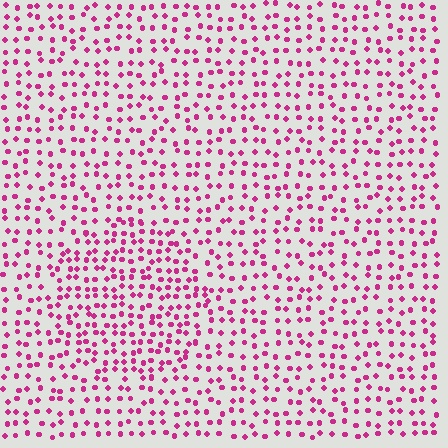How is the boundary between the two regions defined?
The boundary is defined by a change in element density (approximately 1.5x ratio). All elements are the same color, size, and shape.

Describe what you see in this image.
The image contains small magenta elements arranged at two different densities. A circle-shaped region is visible where the elements are more densely packed than the surrounding area.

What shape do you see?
I see a circle.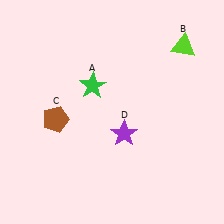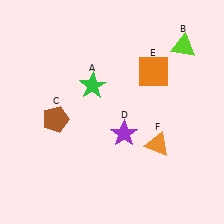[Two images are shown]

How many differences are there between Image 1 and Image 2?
There are 2 differences between the two images.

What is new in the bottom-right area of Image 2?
An orange triangle (F) was added in the bottom-right area of Image 2.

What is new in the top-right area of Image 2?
An orange square (E) was added in the top-right area of Image 2.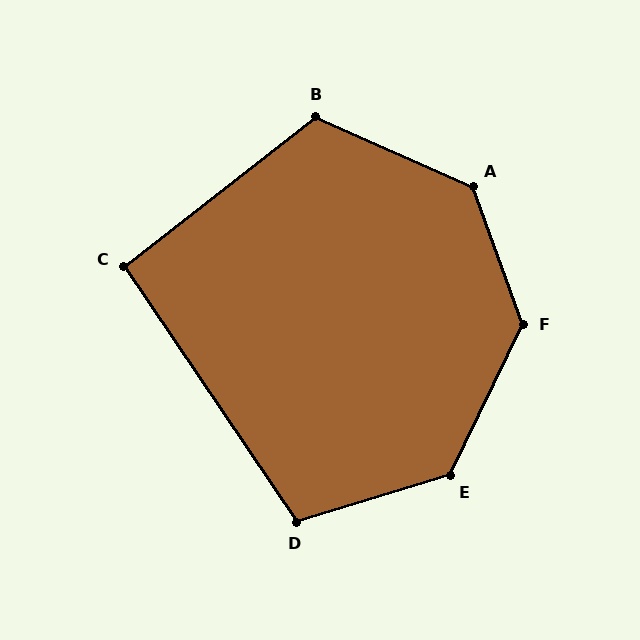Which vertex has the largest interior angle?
F, at approximately 135 degrees.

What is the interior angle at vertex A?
Approximately 134 degrees (obtuse).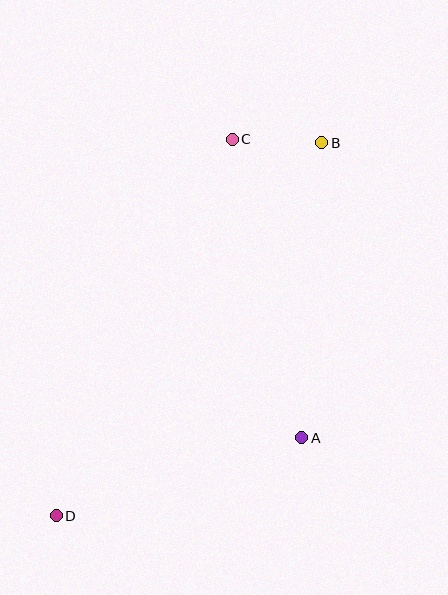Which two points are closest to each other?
Points B and C are closest to each other.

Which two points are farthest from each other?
Points B and D are farthest from each other.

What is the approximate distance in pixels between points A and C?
The distance between A and C is approximately 306 pixels.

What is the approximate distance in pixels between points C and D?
The distance between C and D is approximately 416 pixels.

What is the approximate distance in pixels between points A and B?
The distance between A and B is approximately 296 pixels.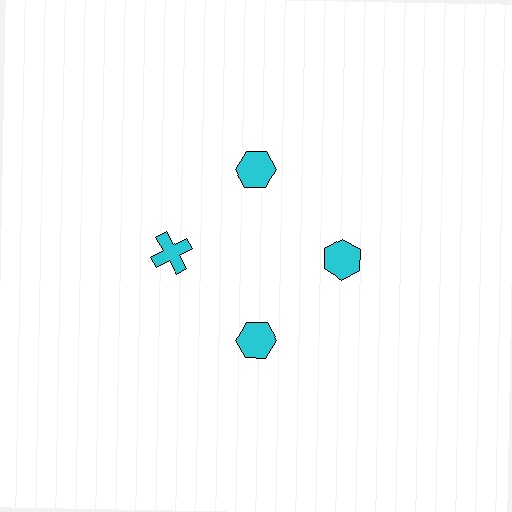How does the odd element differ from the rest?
It has a different shape: cross instead of hexagon.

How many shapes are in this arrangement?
There are 4 shapes arranged in a ring pattern.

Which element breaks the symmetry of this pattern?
The cyan cross at roughly the 9 o'clock position breaks the symmetry. All other shapes are cyan hexagons.